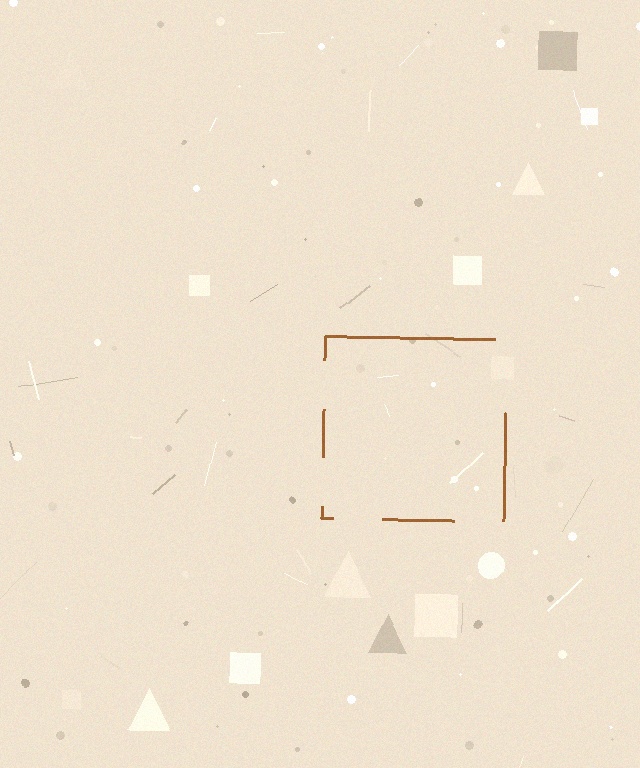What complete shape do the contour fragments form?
The contour fragments form a square.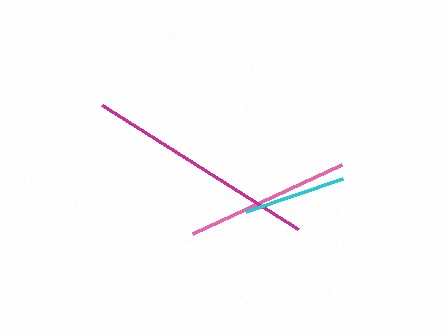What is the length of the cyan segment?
The cyan segment is approximately 103 pixels long.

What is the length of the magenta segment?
The magenta segment is approximately 232 pixels long.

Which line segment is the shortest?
The cyan line is the shortest at approximately 103 pixels.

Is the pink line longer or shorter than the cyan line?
The pink line is longer than the cyan line.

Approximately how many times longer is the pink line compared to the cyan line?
The pink line is approximately 1.6 times the length of the cyan line.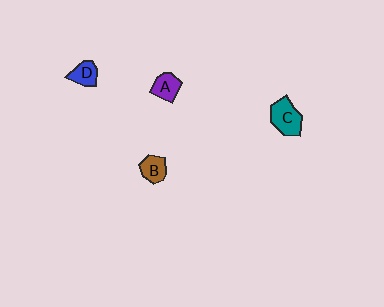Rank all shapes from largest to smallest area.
From largest to smallest: C (teal), A (purple), B (brown), D (blue).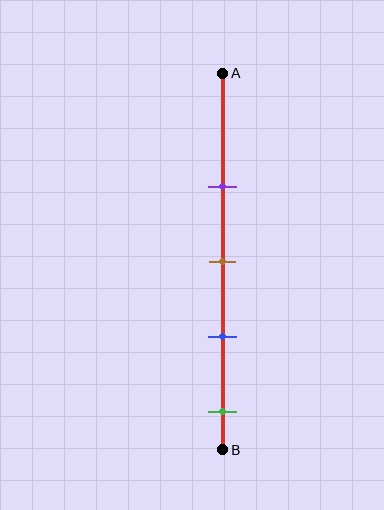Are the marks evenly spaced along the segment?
Yes, the marks are approximately evenly spaced.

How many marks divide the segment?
There are 4 marks dividing the segment.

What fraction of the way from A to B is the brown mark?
The brown mark is approximately 50% (0.5) of the way from A to B.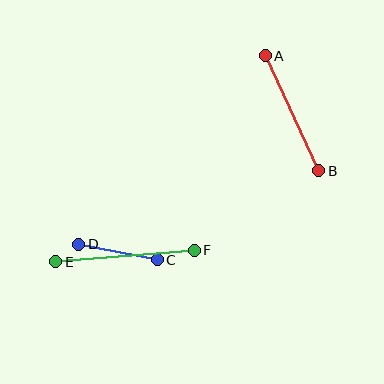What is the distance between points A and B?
The distance is approximately 127 pixels.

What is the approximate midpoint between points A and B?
The midpoint is at approximately (292, 113) pixels.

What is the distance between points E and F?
The distance is approximately 139 pixels.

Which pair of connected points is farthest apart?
Points E and F are farthest apart.